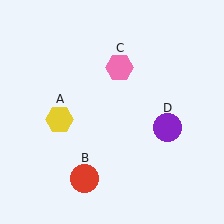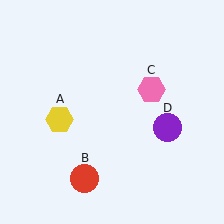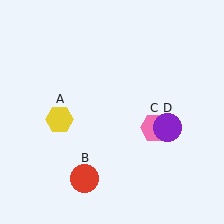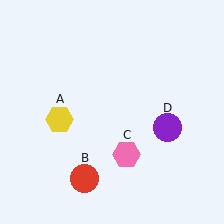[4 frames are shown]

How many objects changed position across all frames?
1 object changed position: pink hexagon (object C).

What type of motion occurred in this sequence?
The pink hexagon (object C) rotated clockwise around the center of the scene.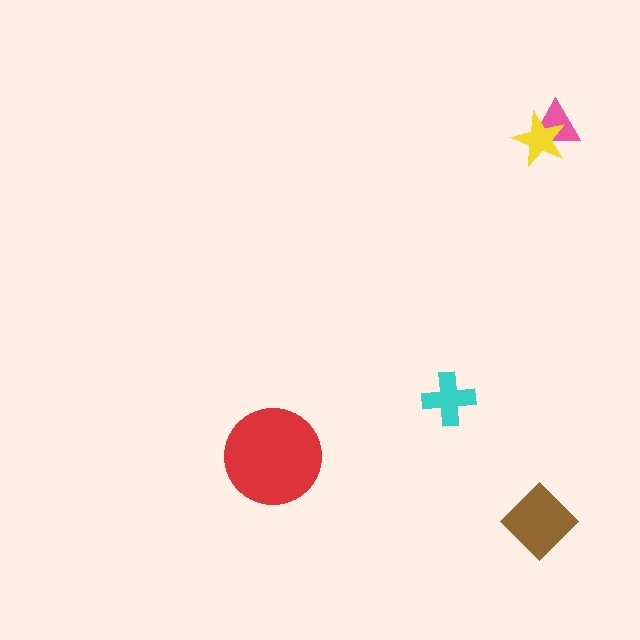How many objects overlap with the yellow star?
1 object overlaps with the yellow star.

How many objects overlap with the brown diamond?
0 objects overlap with the brown diamond.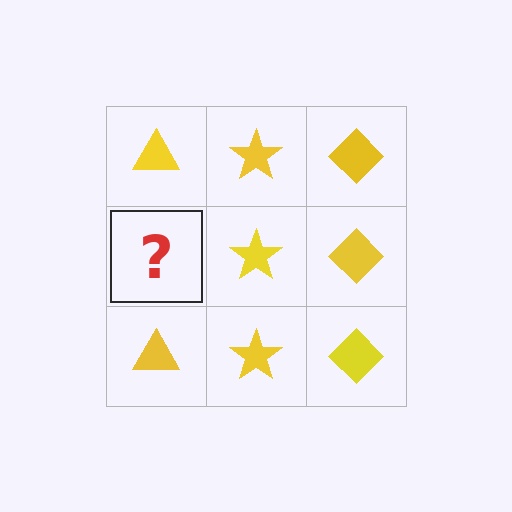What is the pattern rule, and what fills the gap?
The rule is that each column has a consistent shape. The gap should be filled with a yellow triangle.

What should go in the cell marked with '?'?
The missing cell should contain a yellow triangle.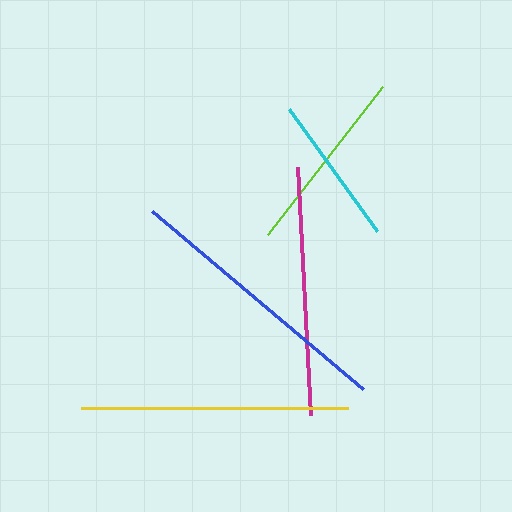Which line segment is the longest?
The blue line is the longest at approximately 276 pixels.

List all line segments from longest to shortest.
From longest to shortest: blue, yellow, magenta, lime, cyan.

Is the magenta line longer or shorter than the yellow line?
The yellow line is longer than the magenta line.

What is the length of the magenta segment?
The magenta segment is approximately 248 pixels long.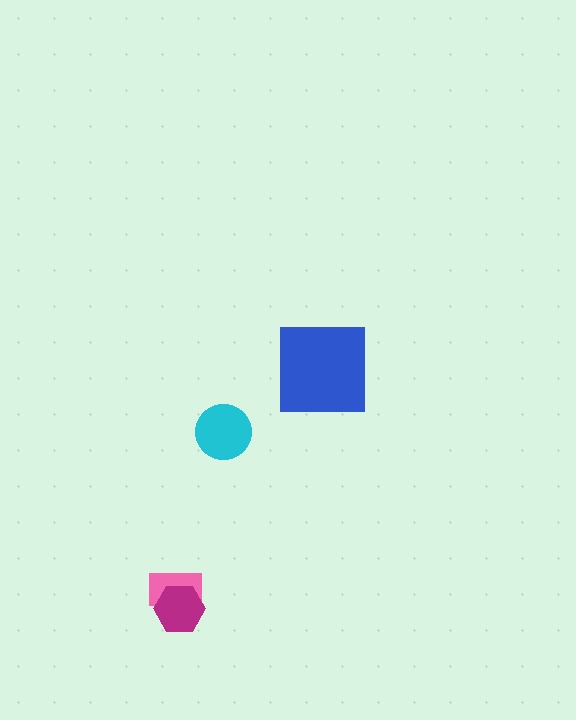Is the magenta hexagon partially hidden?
No, no other shape covers it.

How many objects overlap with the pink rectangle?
1 object overlaps with the pink rectangle.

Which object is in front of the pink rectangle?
The magenta hexagon is in front of the pink rectangle.